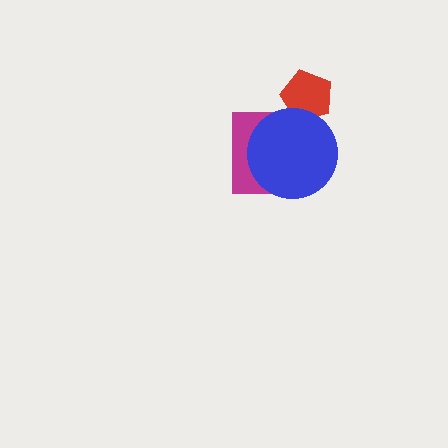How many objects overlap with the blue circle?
2 objects overlap with the blue circle.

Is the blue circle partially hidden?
No, no other shape covers it.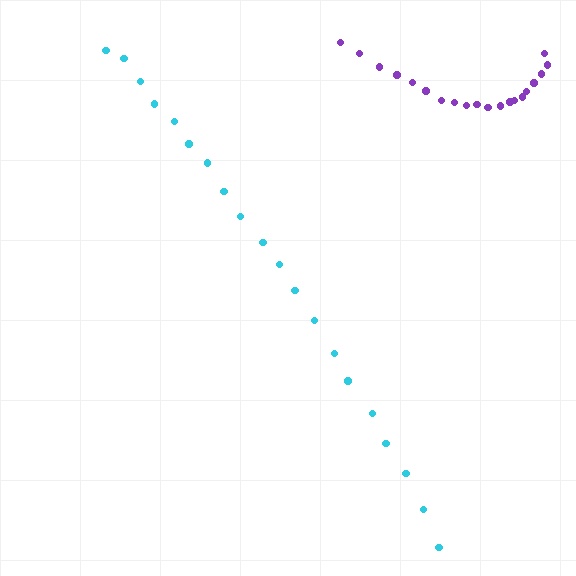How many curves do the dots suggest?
There are 2 distinct paths.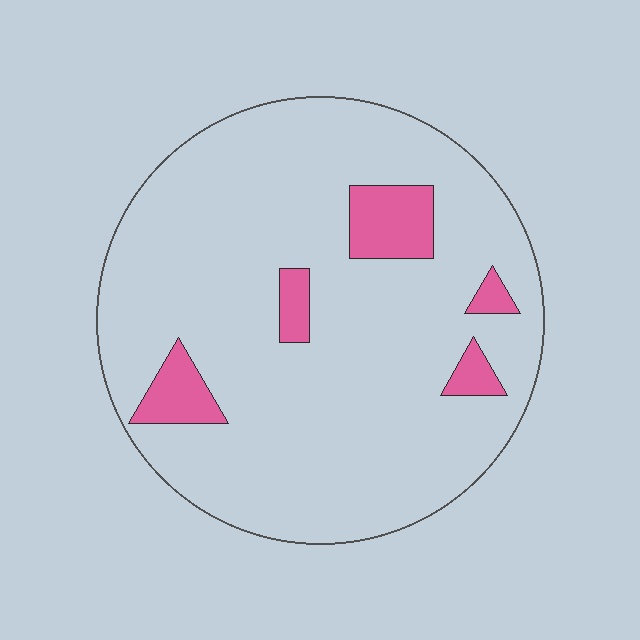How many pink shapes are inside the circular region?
5.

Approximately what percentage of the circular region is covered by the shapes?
Approximately 10%.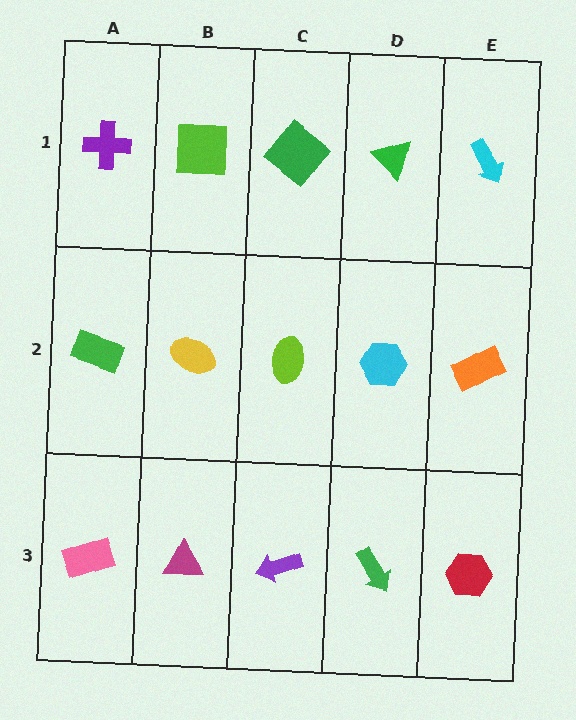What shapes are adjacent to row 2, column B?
A lime square (row 1, column B), a magenta triangle (row 3, column B), a green rectangle (row 2, column A), a lime ellipse (row 2, column C).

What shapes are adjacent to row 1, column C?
A lime ellipse (row 2, column C), a lime square (row 1, column B), a green triangle (row 1, column D).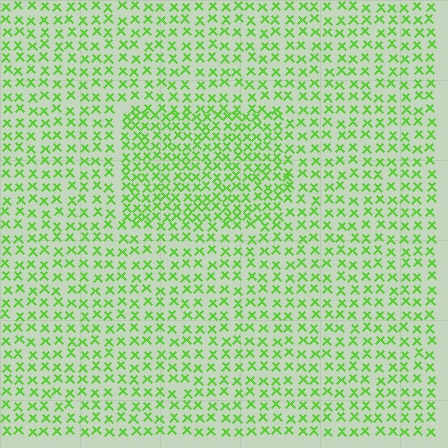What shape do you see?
I see a rectangle.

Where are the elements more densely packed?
The elements are more densely packed inside the rectangle boundary.